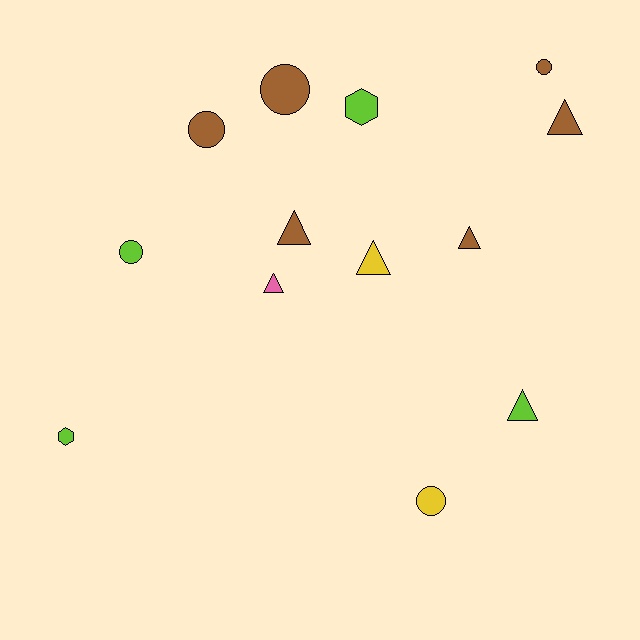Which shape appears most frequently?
Triangle, with 6 objects.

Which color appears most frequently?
Brown, with 6 objects.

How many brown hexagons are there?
There are no brown hexagons.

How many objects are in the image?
There are 13 objects.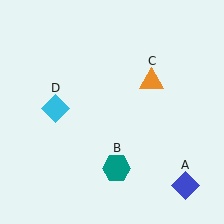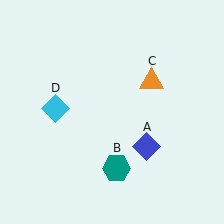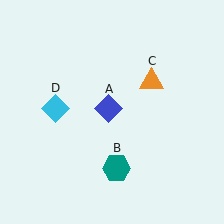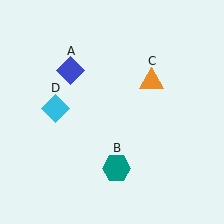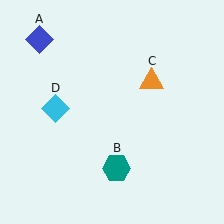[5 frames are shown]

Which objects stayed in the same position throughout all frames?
Teal hexagon (object B) and orange triangle (object C) and cyan diamond (object D) remained stationary.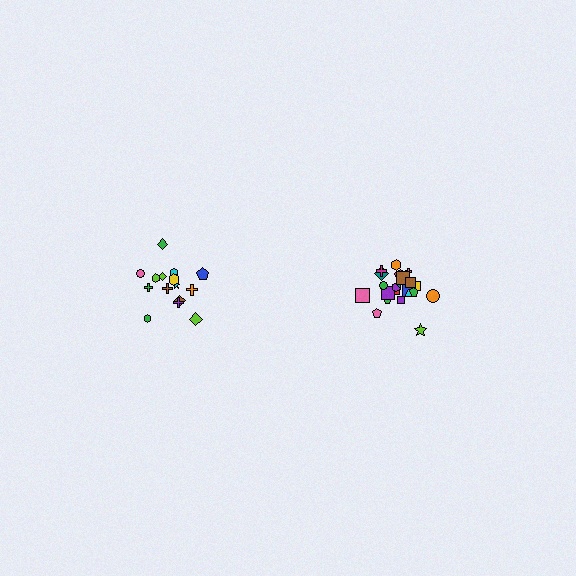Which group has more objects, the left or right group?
The right group.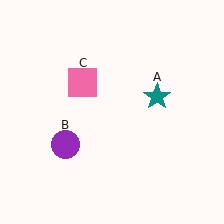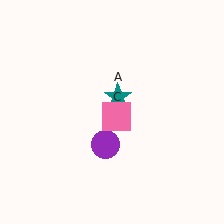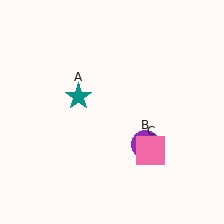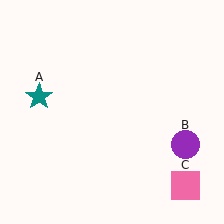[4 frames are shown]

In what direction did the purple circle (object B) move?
The purple circle (object B) moved right.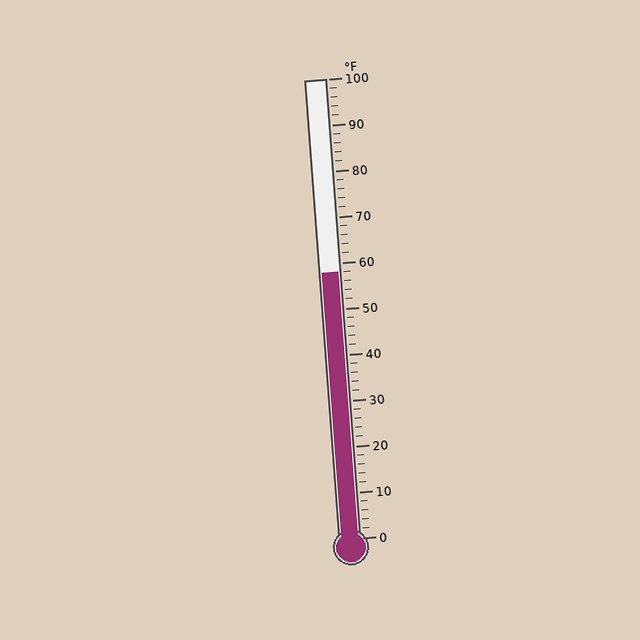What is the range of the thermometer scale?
The thermometer scale ranges from 0°F to 100°F.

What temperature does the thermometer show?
The thermometer shows approximately 58°F.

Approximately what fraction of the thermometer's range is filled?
The thermometer is filled to approximately 60% of its range.